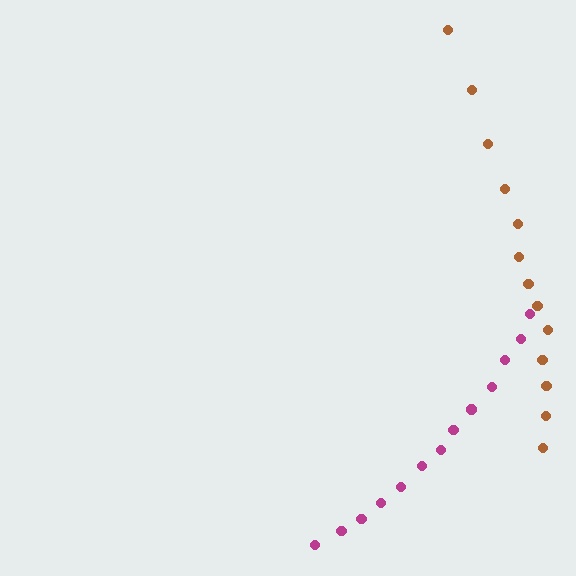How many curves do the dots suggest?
There are 2 distinct paths.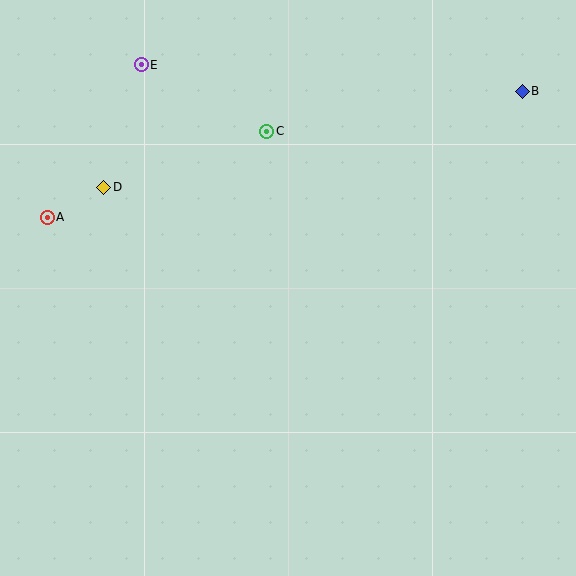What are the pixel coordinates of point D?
Point D is at (104, 187).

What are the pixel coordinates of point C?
Point C is at (267, 131).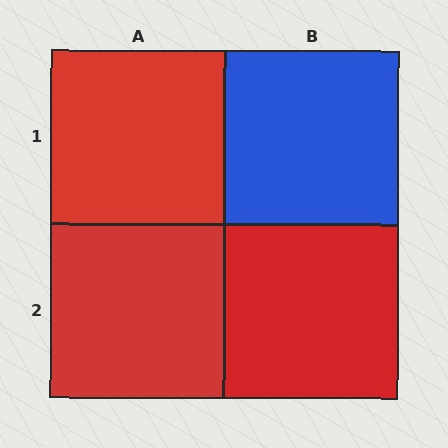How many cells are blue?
1 cell is blue.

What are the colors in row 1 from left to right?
Red, blue.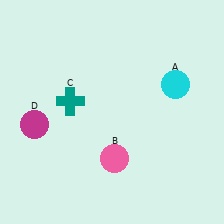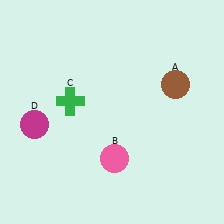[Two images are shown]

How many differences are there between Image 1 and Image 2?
There are 2 differences between the two images.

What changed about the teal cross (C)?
In Image 1, C is teal. In Image 2, it changed to green.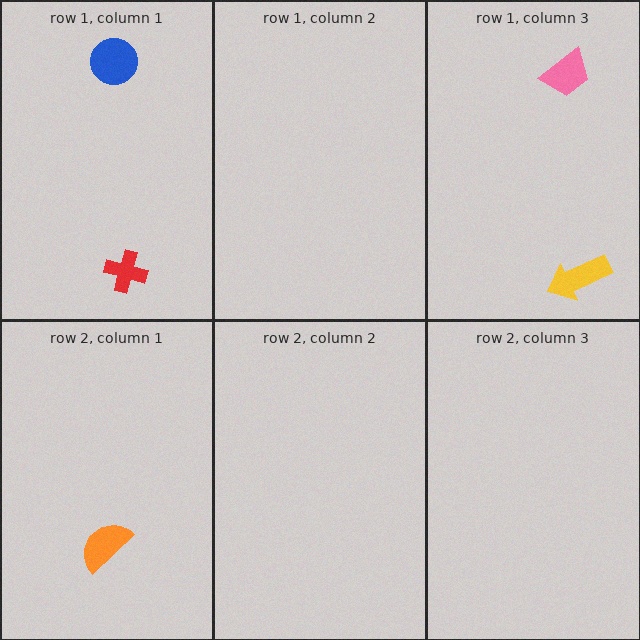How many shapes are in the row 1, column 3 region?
2.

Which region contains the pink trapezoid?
The row 1, column 3 region.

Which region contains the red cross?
The row 1, column 1 region.